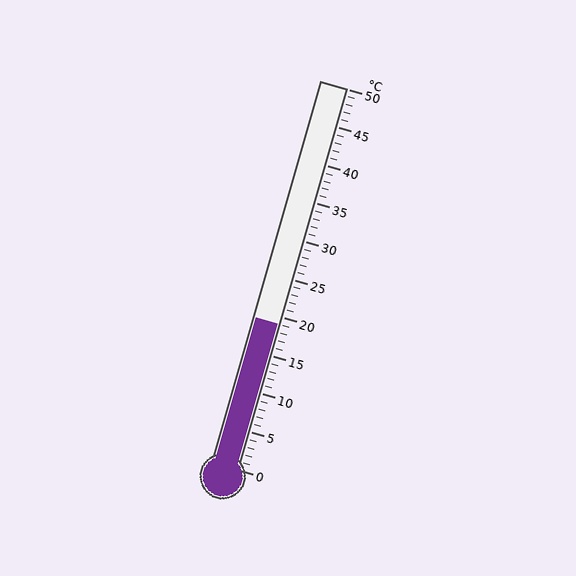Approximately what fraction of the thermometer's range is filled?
The thermometer is filled to approximately 40% of its range.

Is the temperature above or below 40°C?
The temperature is below 40°C.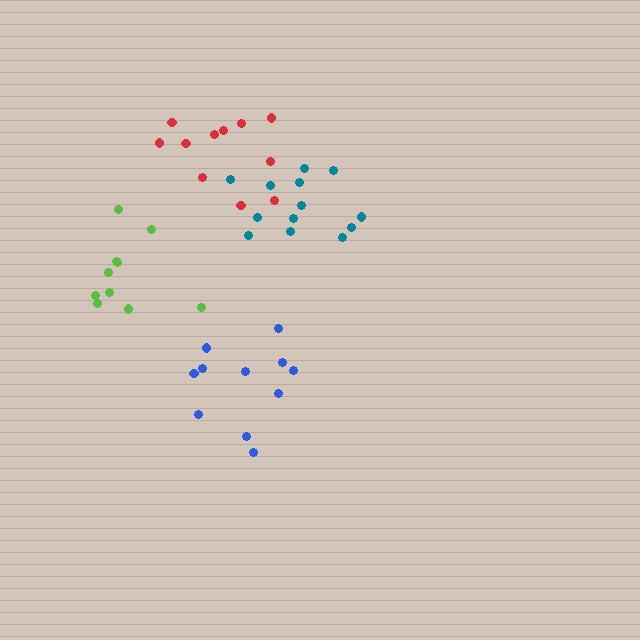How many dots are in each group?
Group 1: 11 dots, Group 2: 13 dots, Group 3: 10 dots, Group 4: 11 dots (45 total).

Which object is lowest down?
The blue cluster is bottommost.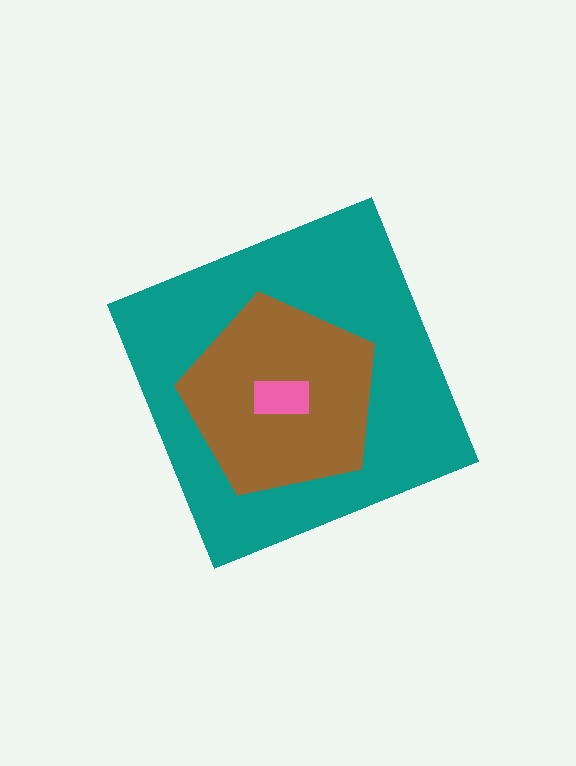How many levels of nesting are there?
3.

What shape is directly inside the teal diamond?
The brown pentagon.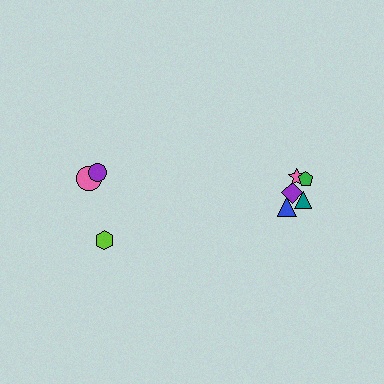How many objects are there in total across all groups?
There are 8 objects.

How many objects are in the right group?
There are 5 objects.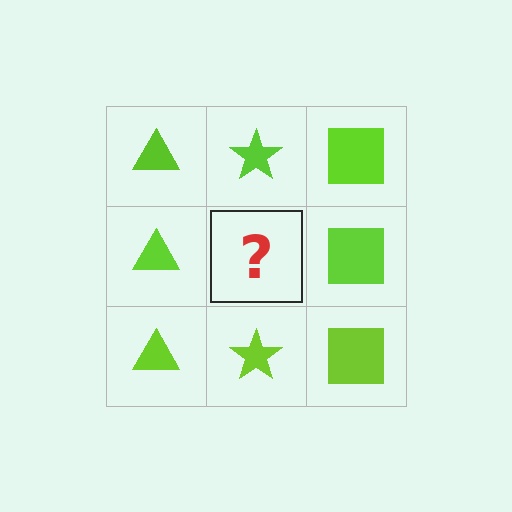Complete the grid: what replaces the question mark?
The question mark should be replaced with a lime star.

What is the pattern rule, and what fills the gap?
The rule is that each column has a consistent shape. The gap should be filled with a lime star.